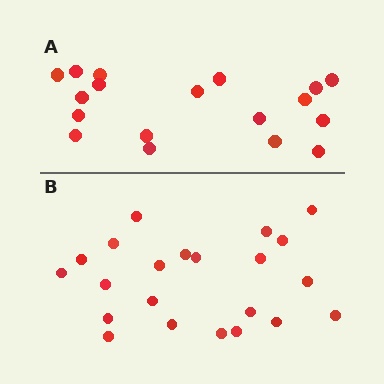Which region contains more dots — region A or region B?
Region B (the bottom region) has more dots.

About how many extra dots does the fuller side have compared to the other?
Region B has about 4 more dots than region A.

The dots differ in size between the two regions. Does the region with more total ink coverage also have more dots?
No. Region A has more total ink coverage because its dots are larger, but region B actually contains more individual dots. Total area can be misleading — the number of items is what matters here.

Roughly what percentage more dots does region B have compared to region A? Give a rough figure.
About 20% more.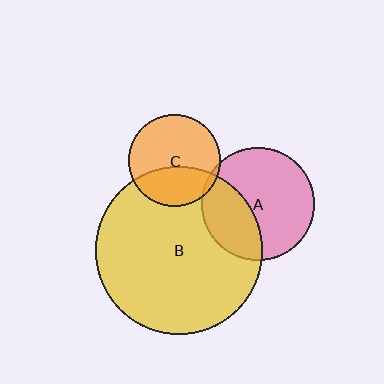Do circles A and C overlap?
Yes.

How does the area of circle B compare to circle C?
Approximately 3.3 times.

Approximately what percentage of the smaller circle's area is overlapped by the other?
Approximately 5%.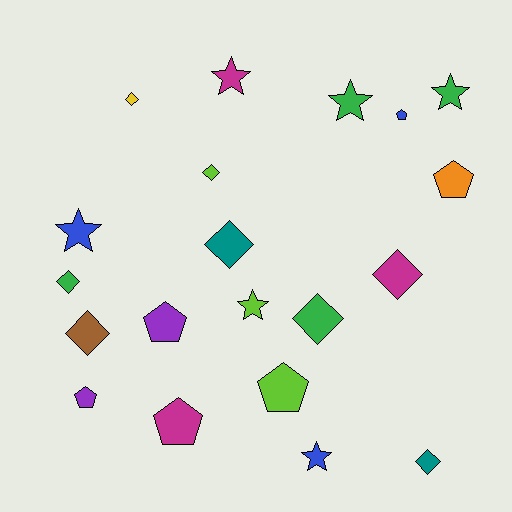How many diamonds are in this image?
There are 8 diamonds.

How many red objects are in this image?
There are no red objects.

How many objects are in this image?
There are 20 objects.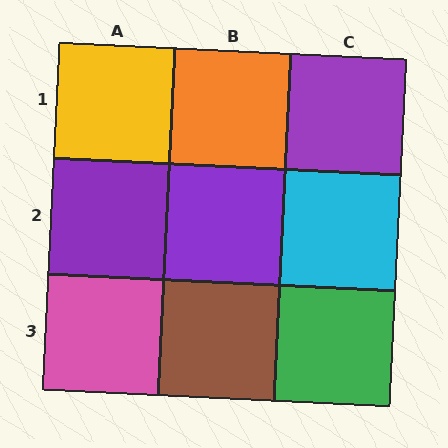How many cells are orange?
1 cell is orange.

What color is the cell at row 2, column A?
Purple.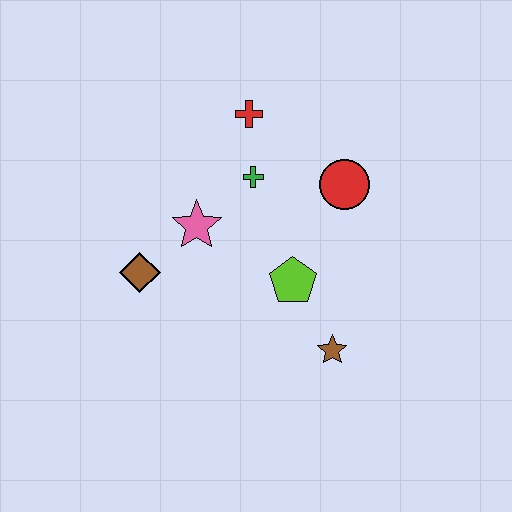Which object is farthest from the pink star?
The brown star is farthest from the pink star.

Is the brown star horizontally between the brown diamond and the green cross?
No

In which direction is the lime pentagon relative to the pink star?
The lime pentagon is to the right of the pink star.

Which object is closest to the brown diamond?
The pink star is closest to the brown diamond.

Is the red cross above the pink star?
Yes